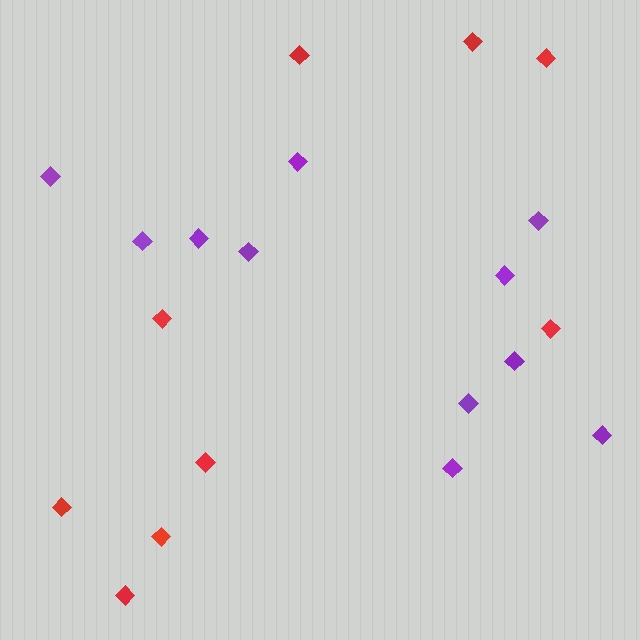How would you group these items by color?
There are 2 groups: one group of red diamonds (9) and one group of purple diamonds (11).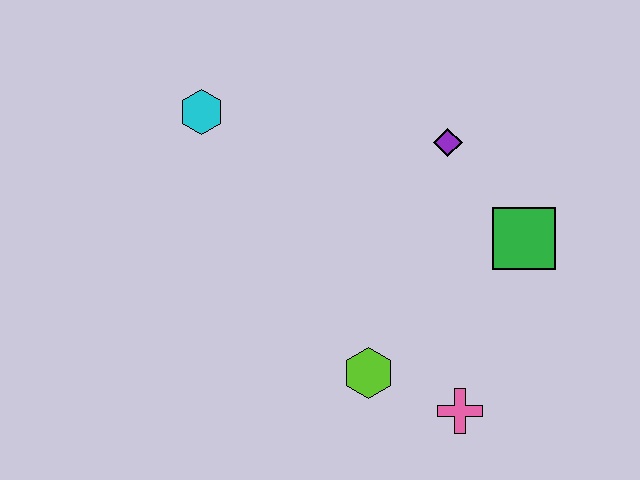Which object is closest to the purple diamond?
The green square is closest to the purple diamond.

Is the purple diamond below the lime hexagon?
No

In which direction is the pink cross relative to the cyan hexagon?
The pink cross is below the cyan hexagon.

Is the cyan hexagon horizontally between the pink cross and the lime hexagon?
No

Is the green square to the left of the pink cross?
No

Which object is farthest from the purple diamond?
The pink cross is farthest from the purple diamond.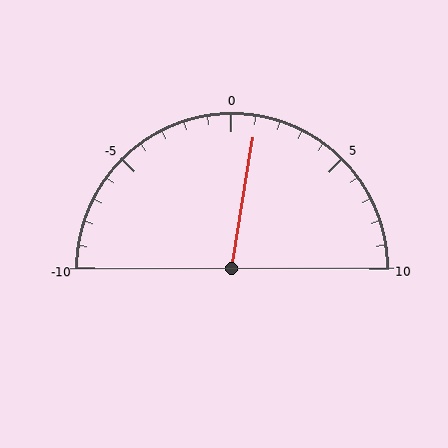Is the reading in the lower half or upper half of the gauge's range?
The reading is in the upper half of the range (-10 to 10).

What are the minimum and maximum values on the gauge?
The gauge ranges from -10 to 10.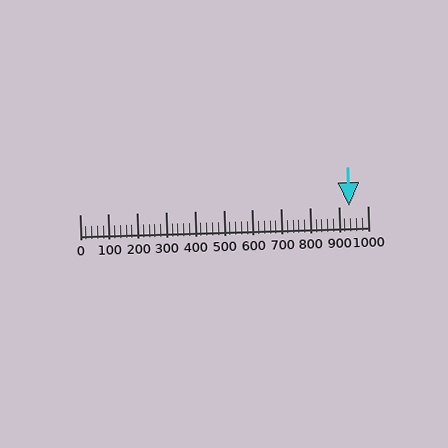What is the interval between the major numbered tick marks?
The major tick marks are spaced 100 units apart.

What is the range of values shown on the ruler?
The ruler shows values from 0 to 1000.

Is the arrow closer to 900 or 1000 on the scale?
The arrow is closer to 900.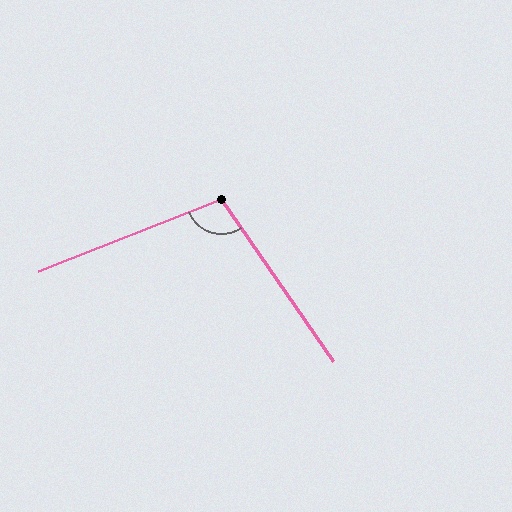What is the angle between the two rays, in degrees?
Approximately 103 degrees.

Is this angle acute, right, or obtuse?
It is obtuse.